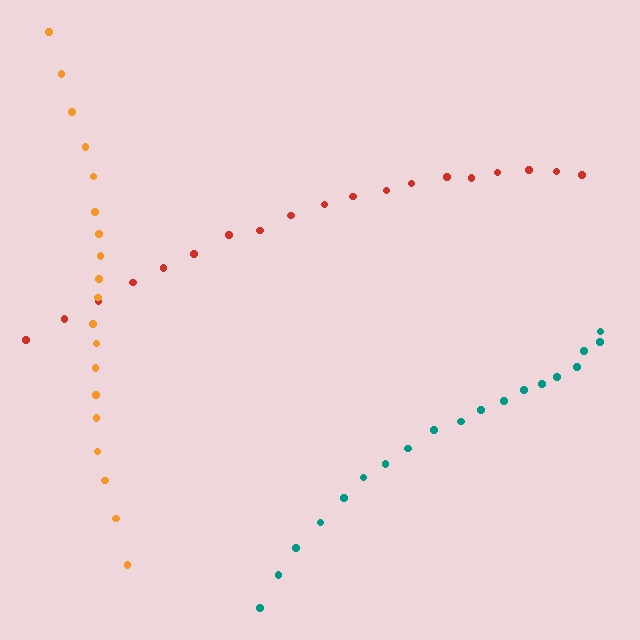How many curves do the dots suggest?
There are 3 distinct paths.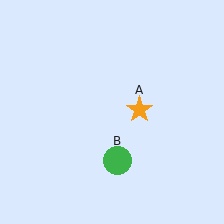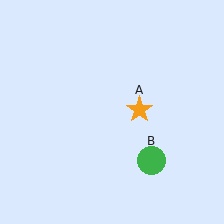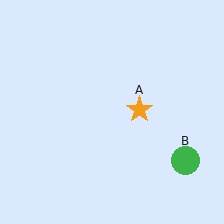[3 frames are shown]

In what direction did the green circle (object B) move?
The green circle (object B) moved right.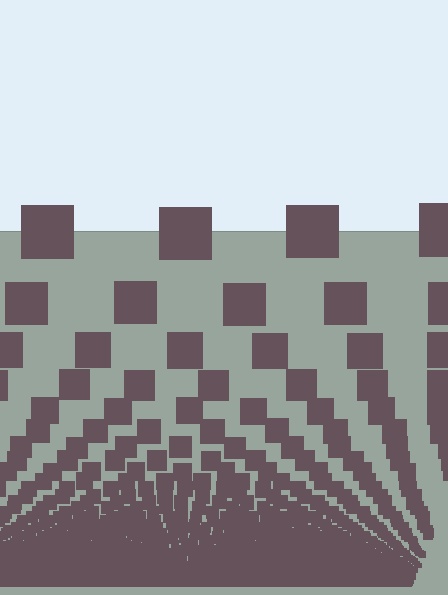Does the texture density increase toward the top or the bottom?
Density increases toward the bottom.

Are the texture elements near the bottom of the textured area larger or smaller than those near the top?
Smaller. The gradient is inverted — elements near the bottom are smaller and denser.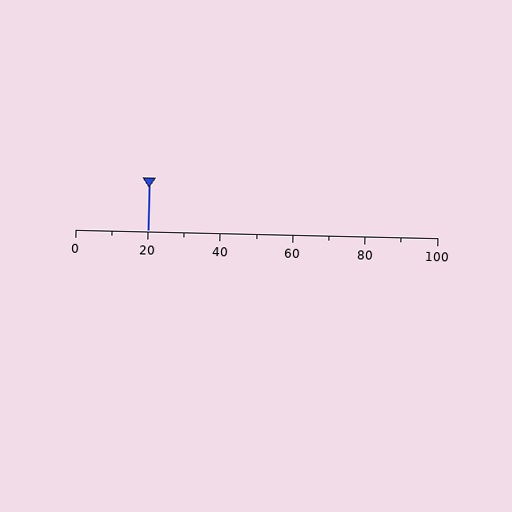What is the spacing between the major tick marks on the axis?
The major ticks are spaced 20 apart.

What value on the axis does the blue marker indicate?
The marker indicates approximately 20.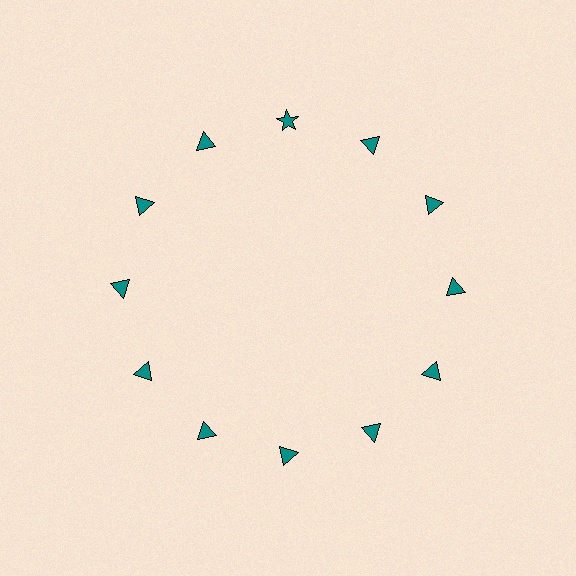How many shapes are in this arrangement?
There are 12 shapes arranged in a ring pattern.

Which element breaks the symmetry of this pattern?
The teal star at roughly the 12 o'clock position breaks the symmetry. All other shapes are teal triangles.